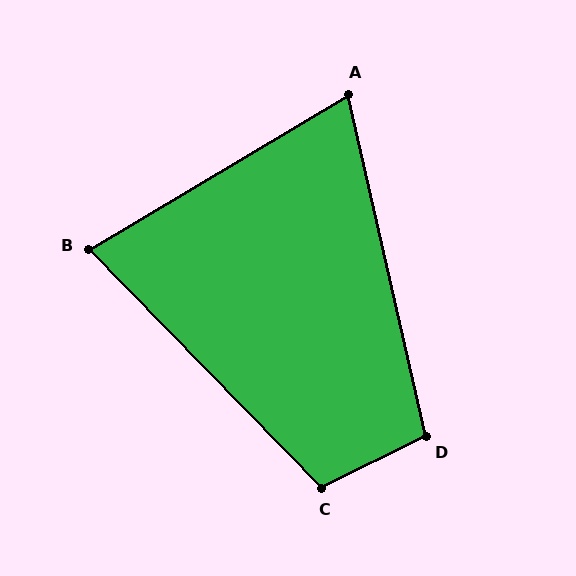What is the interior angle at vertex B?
Approximately 77 degrees (acute).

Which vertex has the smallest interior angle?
A, at approximately 72 degrees.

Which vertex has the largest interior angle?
C, at approximately 108 degrees.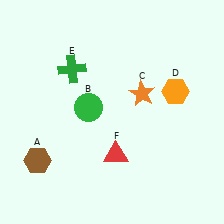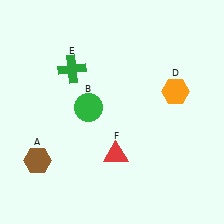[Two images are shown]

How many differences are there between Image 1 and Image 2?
There is 1 difference between the two images.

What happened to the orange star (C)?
The orange star (C) was removed in Image 2. It was in the top-right area of Image 1.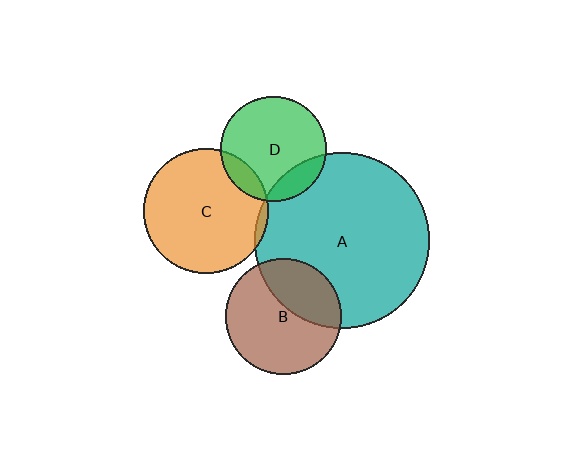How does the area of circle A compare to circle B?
Approximately 2.3 times.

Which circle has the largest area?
Circle A (teal).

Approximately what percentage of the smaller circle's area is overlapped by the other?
Approximately 15%.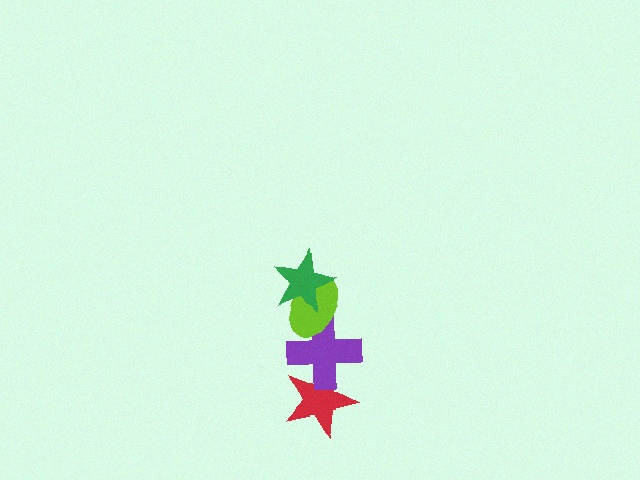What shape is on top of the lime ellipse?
The green star is on top of the lime ellipse.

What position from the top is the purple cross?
The purple cross is 3rd from the top.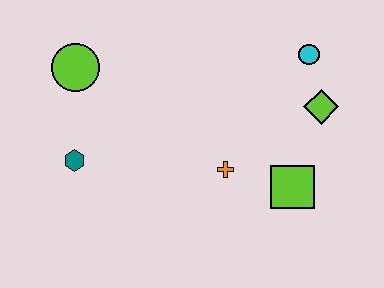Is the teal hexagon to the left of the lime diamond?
Yes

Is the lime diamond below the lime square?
No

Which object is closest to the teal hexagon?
The lime circle is closest to the teal hexagon.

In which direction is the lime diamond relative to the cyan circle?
The lime diamond is below the cyan circle.